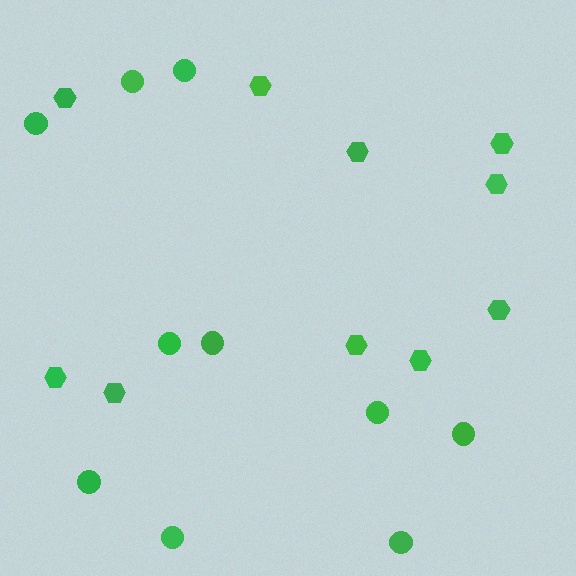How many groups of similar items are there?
There are 2 groups: one group of circles (10) and one group of hexagons (10).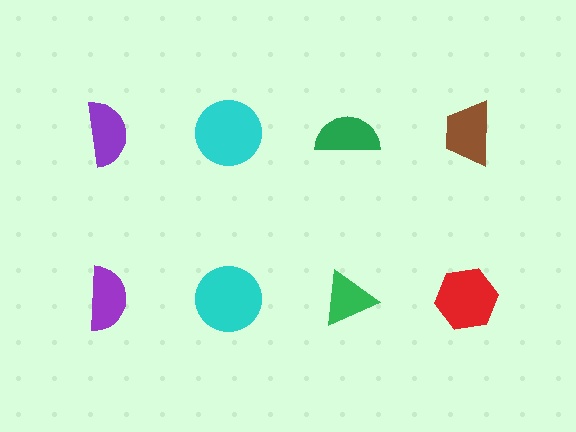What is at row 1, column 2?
A cyan circle.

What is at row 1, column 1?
A purple semicircle.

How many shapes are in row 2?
4 shapes.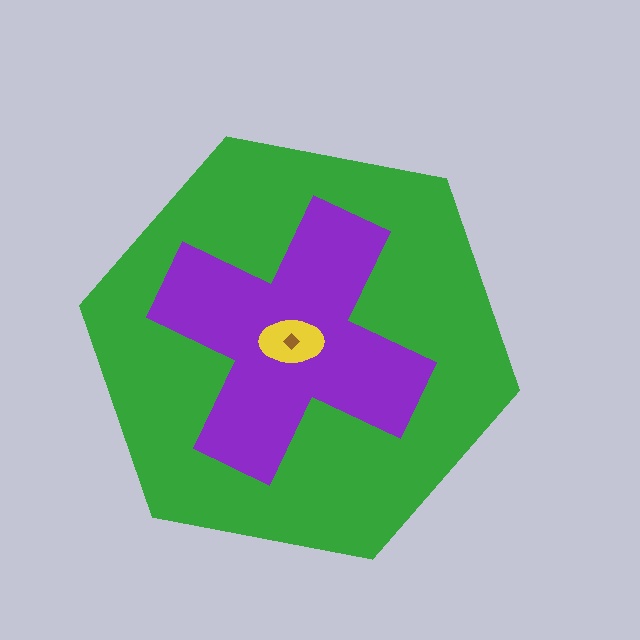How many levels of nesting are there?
4.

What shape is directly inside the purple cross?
The yellow ellipse.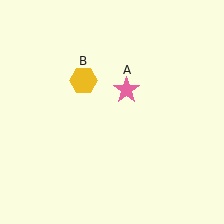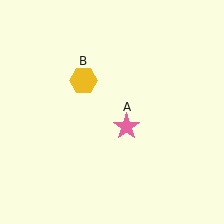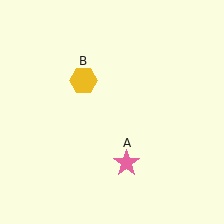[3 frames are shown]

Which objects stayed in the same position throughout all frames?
Yellow hexagon (object B) remained stationary.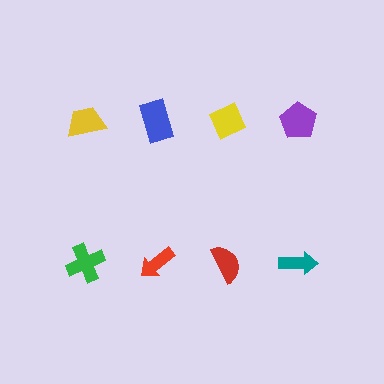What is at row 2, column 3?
A red semicircle.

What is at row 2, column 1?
A green cross.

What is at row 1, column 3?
A yellow diamond.